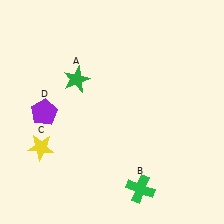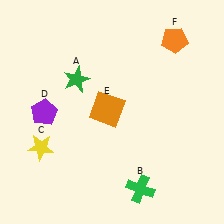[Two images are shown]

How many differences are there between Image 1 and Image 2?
There are 2 differences between the two images.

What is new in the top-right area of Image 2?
An orange pentagon (F) was added in the top-right area of Image 2.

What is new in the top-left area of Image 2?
An orange square (E) was added in the top-left area of Image 2.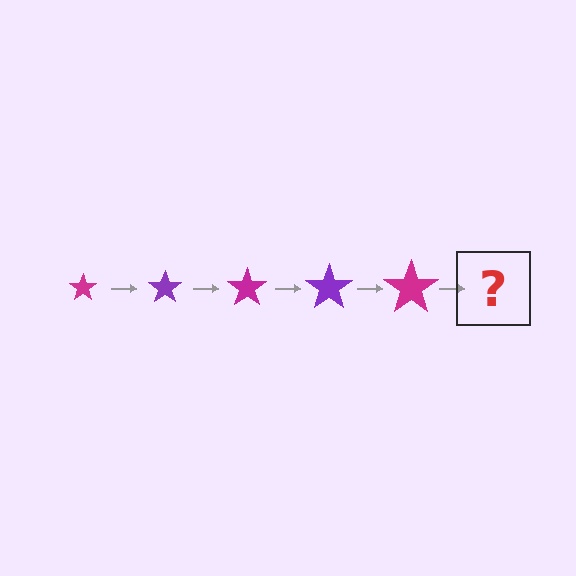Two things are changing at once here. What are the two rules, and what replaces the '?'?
The two rules are that the star grows larger each step and the color cycles through magenta and purple. The '?' should be a purple star, larger than the previous one.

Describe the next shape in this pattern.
It should be a purple star, larger than the previous one.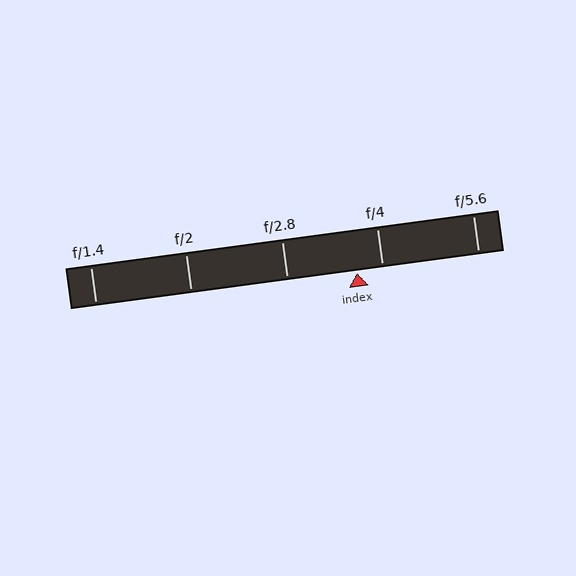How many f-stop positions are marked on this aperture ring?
There are 5 f-stop positions marked.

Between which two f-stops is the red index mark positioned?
The index mark is between f/2.8 and f/4.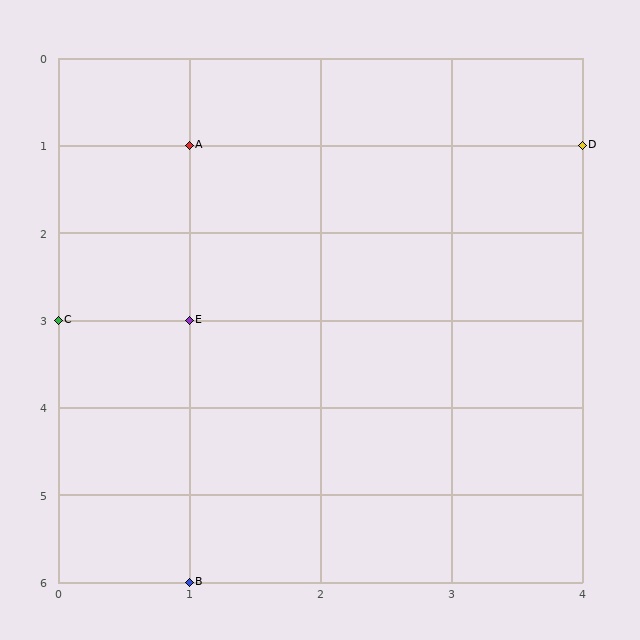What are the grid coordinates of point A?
Point A is at grid coordinates (1, 1).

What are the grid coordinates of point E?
Point E is at grid coordinates (1, 3).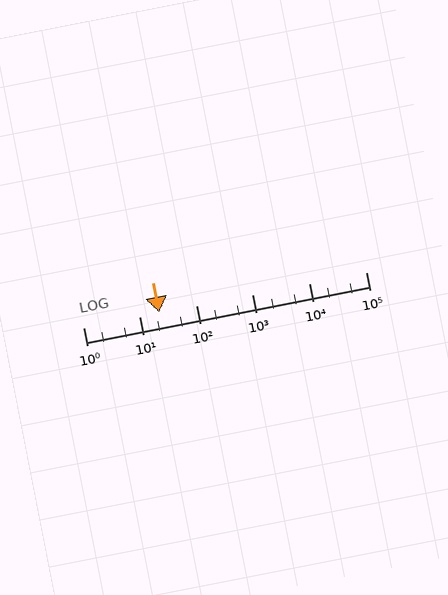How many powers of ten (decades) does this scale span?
The scale spans 5 decades, from 1 to 100000.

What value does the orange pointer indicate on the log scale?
The pointer indicates approximately 22.